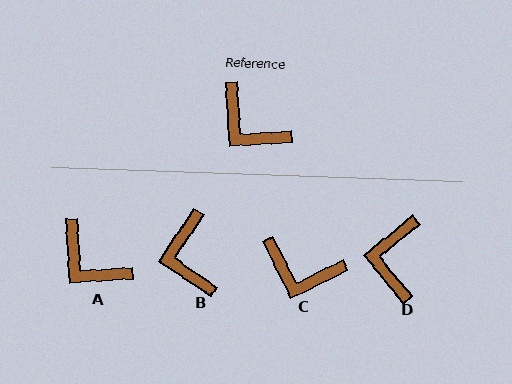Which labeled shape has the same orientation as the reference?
A.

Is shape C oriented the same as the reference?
No, it is off by about 23 degrees.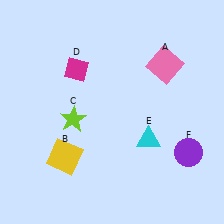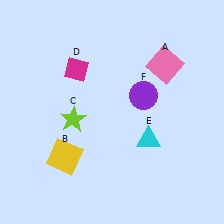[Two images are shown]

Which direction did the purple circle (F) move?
The purple circle (F) moved up.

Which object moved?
The purple circle (F) moved up.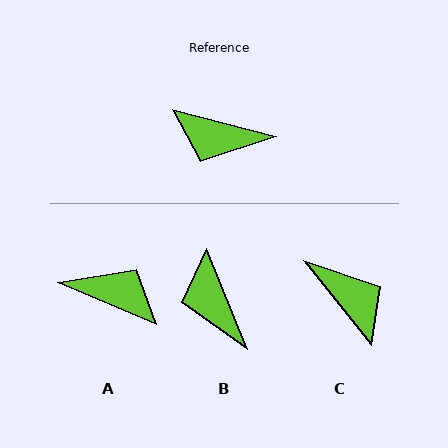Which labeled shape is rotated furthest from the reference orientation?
A, about 171 degrees away.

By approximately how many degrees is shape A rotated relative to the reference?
Approximately 171 degrees counter-clockwise.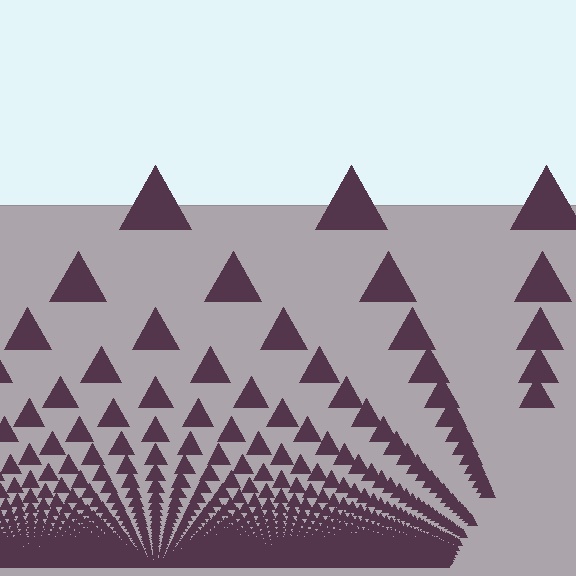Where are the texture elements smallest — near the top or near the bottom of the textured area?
Near the bottom.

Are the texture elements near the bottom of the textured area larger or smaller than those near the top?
Smaller. The gradient is inverted — elements near the bottom are smaller and denser.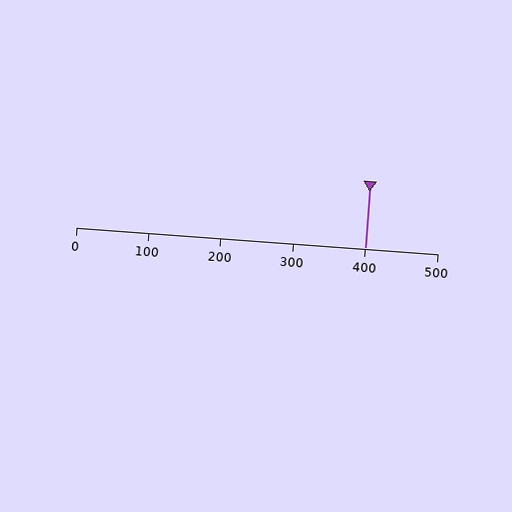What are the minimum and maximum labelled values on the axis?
The axis runs from 0 to 500.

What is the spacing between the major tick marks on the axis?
The major ticks are spaced 100 apart.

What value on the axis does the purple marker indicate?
The marker indicates approximately 400.